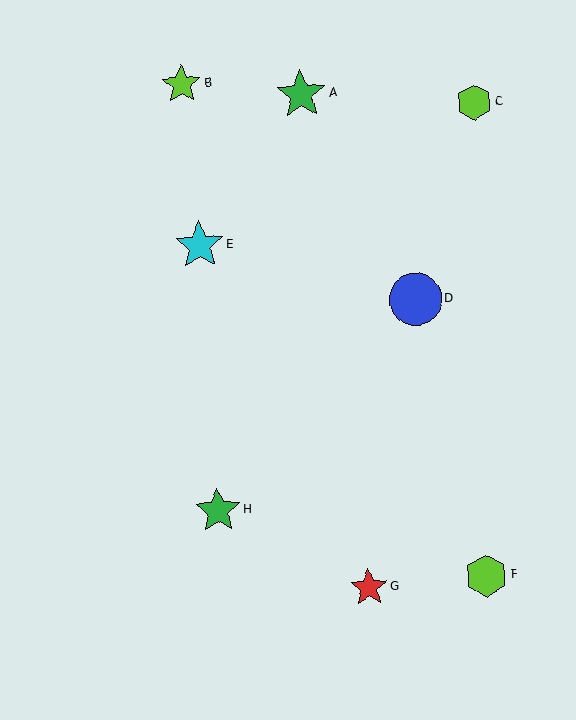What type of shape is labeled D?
Shape D is a blue circle.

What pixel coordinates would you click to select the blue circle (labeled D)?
Click at (415, 300) to select the blue circle D.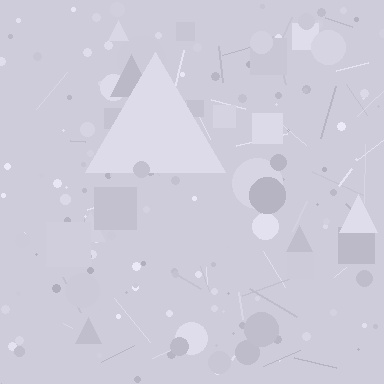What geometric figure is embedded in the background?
A triangle is embedded in the background.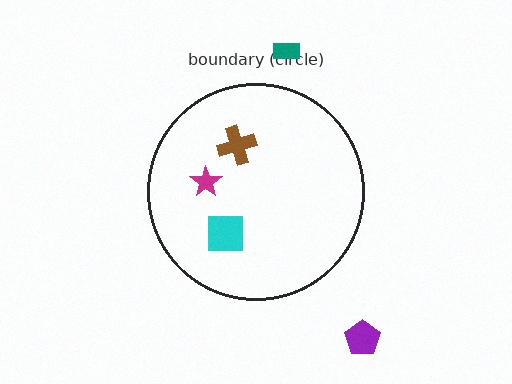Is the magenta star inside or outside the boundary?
Inside.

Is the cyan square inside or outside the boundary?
Inside.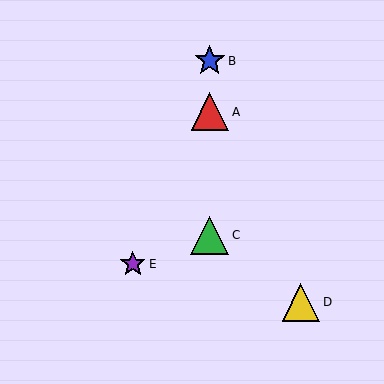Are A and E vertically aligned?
No, A is at x≈210 and E is at x≈133.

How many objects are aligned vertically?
3 objects (A, B, C) are aligned vertically.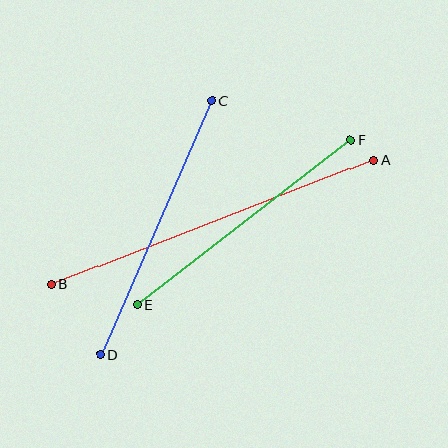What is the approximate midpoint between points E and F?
The midpoint is at approximately (244, 222) pixels.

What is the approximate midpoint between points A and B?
The midpoint is at approximately (213, 222) pixels.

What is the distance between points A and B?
The distance is approximately 346 pixels.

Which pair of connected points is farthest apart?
Points A and B are farthest apart.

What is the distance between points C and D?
The distance is approximately 277 pixels.